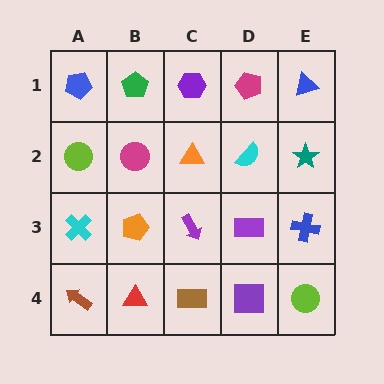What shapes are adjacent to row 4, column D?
A purple rectangle (row 3, column D), a brown rectangle (row 4, column C), a lime circle (row 4, column E).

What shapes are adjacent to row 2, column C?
A purple hexagon (row 1, column C), a purple arrow (row 3, column C), a magenta circle (row 2, column B), a cyan semicircle (row 2, column D).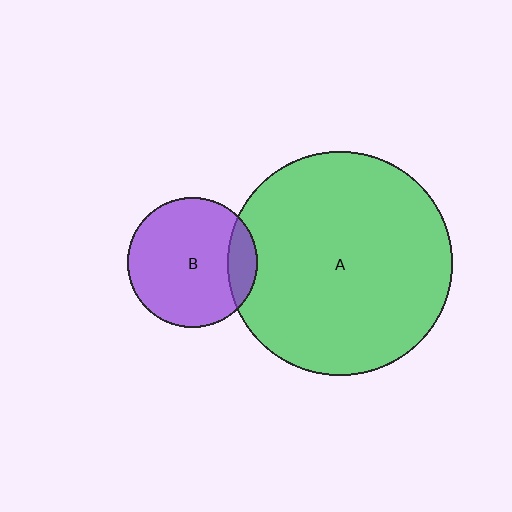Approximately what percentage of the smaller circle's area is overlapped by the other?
Approximately 15%.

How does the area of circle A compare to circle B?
Approximately 3.0 times.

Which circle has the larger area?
Circle A (green).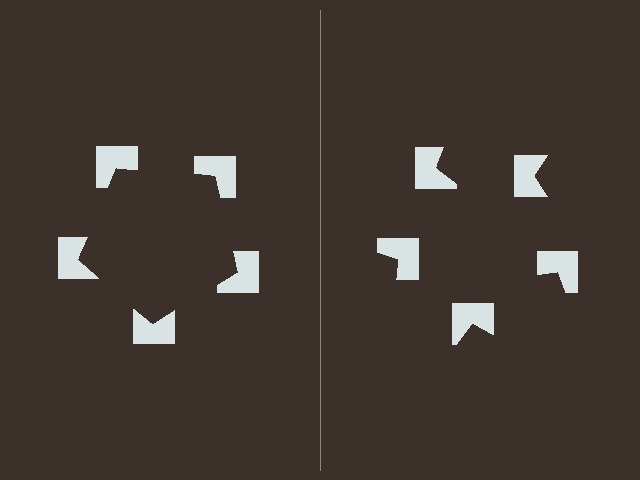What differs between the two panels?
The notched squares are positioned identically on both sides; only the wedge orientations differ. On the left they align to a pentagon; on the right they are misaligned.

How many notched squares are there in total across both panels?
10 — 5 on each side.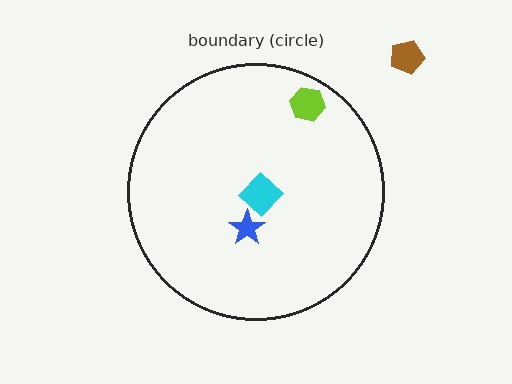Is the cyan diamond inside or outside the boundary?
Inside.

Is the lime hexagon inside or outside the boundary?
Inside.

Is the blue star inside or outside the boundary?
Inside.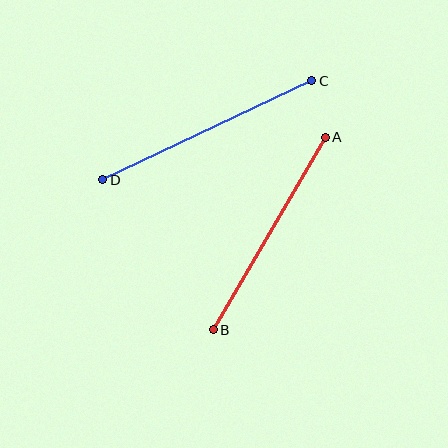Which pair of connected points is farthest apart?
Points C and D are farthest apart.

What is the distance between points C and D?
The distance is approximately 231 pixels.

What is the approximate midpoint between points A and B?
The midpoint is at approximately (269, 233) pixels.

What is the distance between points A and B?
The distance is approximately 223 pixels.